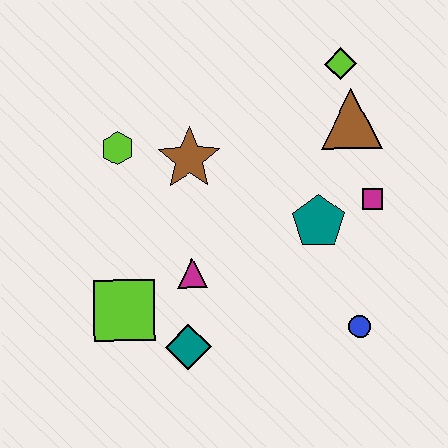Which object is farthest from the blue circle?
The lime hexagon is farthest from the blue circle.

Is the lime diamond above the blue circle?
Yes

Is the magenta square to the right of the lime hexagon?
Yes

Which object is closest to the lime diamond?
The brown triangle is closest to the lime diamond.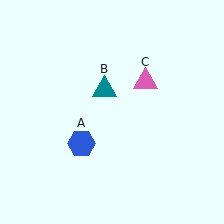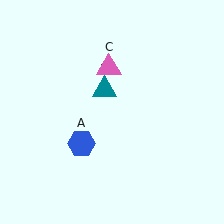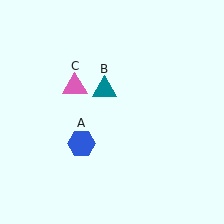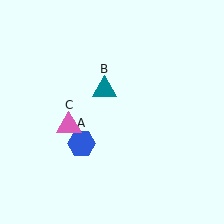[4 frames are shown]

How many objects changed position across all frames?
1 object changed position: pink triangle (object C).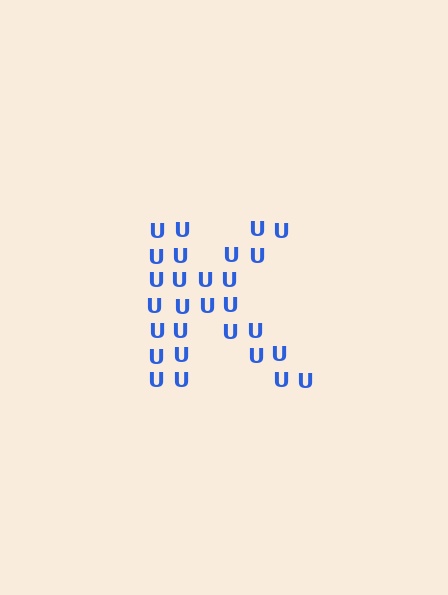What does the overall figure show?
The overall figure shows the letter K.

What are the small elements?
The small elements are letter U's.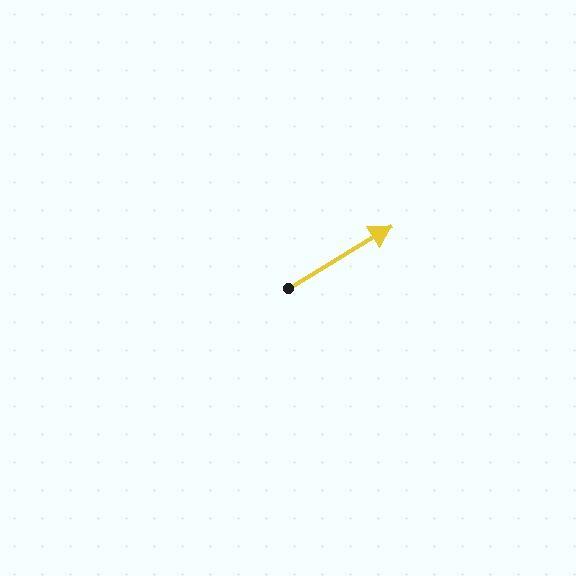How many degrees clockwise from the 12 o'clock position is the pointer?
Approximately 59 degrees.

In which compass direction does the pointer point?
Northeast.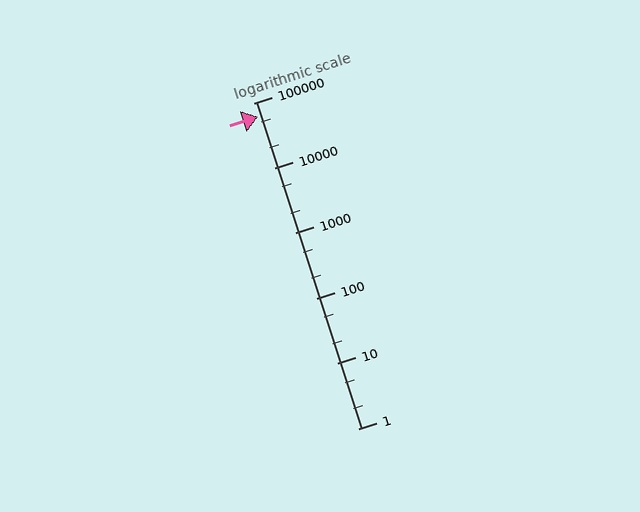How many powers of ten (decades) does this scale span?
The scale spans 5 decades, from 1 to 100000.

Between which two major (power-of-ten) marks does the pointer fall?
The pointer is between 10000 and 100000.